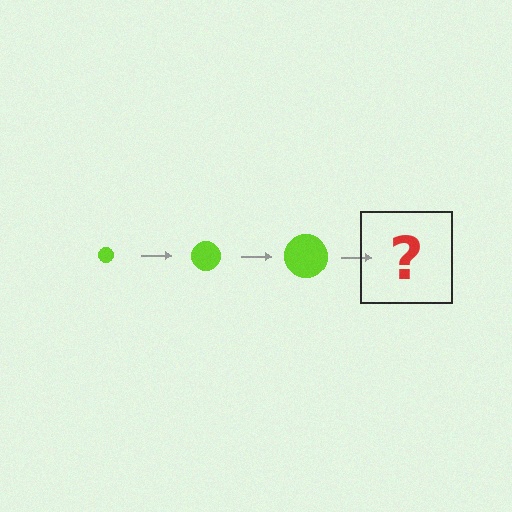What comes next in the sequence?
The next element should be a lime circle, larger than the previous one.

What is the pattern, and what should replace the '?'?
The pattern is that the circle gets progressively larger each step. The '?' should be a lime circle, larger than the previous one.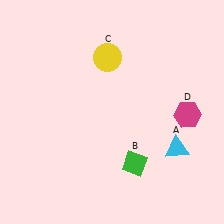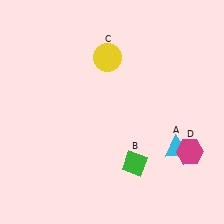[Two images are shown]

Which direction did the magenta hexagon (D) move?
The magenta hexagon (D) moved down.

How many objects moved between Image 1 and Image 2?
1 object moved between the two images.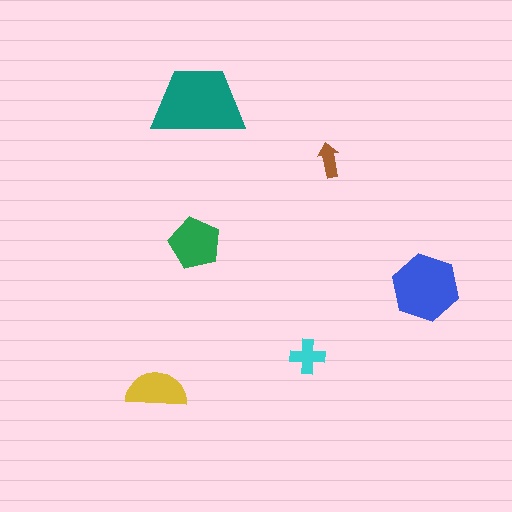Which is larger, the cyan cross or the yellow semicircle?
The yellow semicircle.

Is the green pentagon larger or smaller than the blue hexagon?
Smaller.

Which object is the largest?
The teal trapezoid.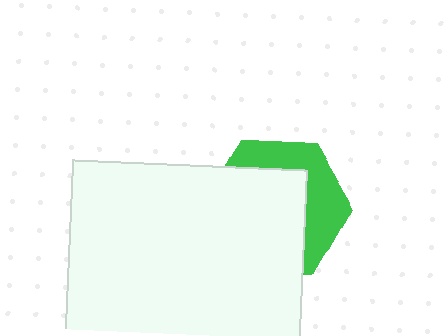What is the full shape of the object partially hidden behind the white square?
The partially hidden object is a green hexagon.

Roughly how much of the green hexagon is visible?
A small part of it is visible (roughly 38%).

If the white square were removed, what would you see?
You would see the complete green hexagon.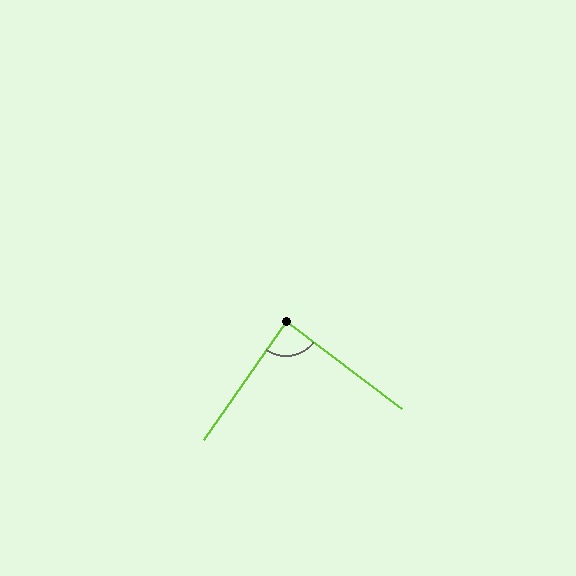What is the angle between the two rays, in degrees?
Approximately 87 degrees.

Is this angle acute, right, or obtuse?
It is approximately a right angle.